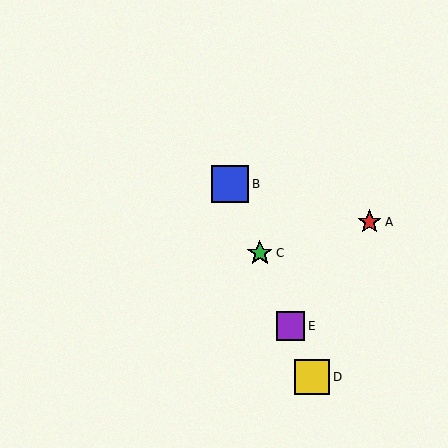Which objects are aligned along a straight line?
Objects B, C, D, E are aligned along a straight line.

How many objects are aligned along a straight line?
4 objects (B, C, D, E) are aligned along a straight line.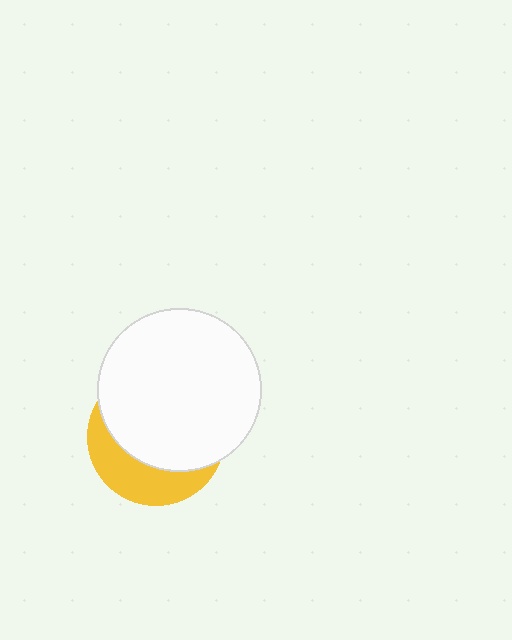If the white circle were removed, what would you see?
You would see the complete yellow circle.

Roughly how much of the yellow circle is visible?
A small part of it is visible (roughly 33%).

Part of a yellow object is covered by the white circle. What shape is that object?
It is a circle.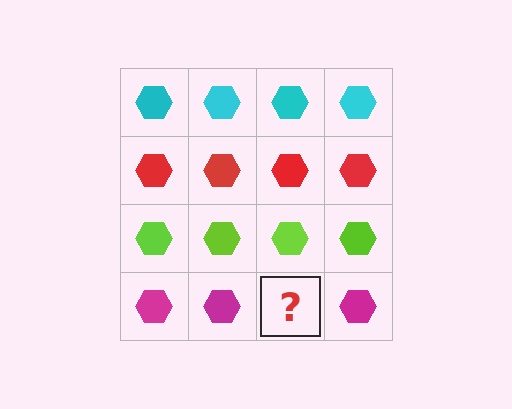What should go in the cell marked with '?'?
The missing cell should contain a magenta hexagon.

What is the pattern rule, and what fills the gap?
The rule is that each row has a consistent color. The gap should be filled with a magenta hexagon.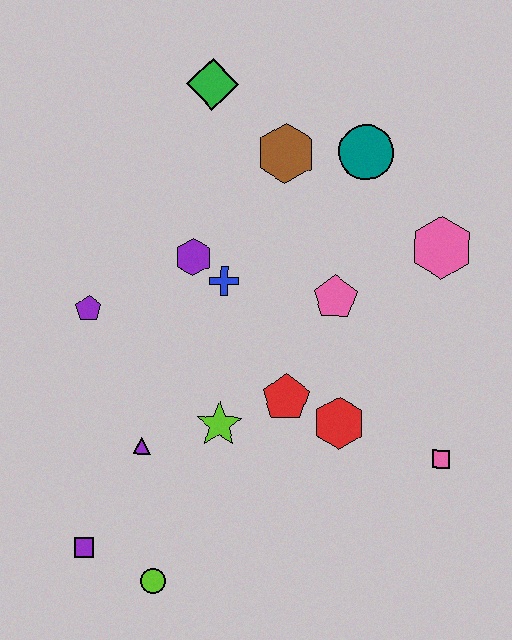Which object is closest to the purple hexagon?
The blue cross is closest to the purple hexagon.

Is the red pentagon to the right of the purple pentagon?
Yes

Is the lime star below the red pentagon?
Yes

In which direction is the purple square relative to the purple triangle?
The purple square is below the purple triangle.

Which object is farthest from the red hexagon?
The green diamond is farthest from the red hexagon.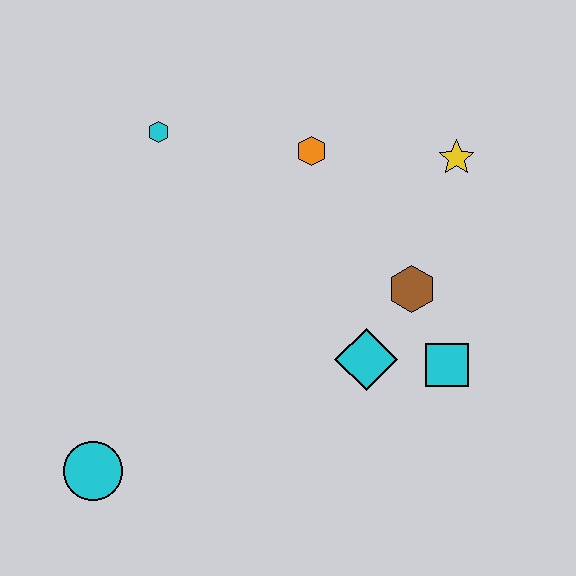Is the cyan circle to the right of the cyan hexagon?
No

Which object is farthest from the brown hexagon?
The cyan circle is farthest from the brown hexagon.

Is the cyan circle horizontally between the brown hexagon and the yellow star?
No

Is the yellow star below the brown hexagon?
No